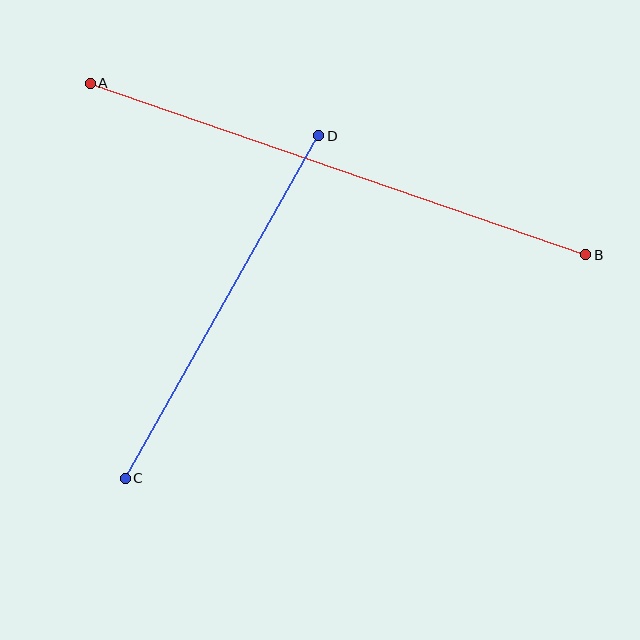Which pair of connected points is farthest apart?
Points A and B are farthest apart.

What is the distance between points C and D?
The distance is approximately 393 pixels.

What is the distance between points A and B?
The distance is approximately 524 pixels.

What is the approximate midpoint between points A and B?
The midpoint is at approximately (338, 169) pixels.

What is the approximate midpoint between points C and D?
The midpoint is at approximately (222, 307) pixels.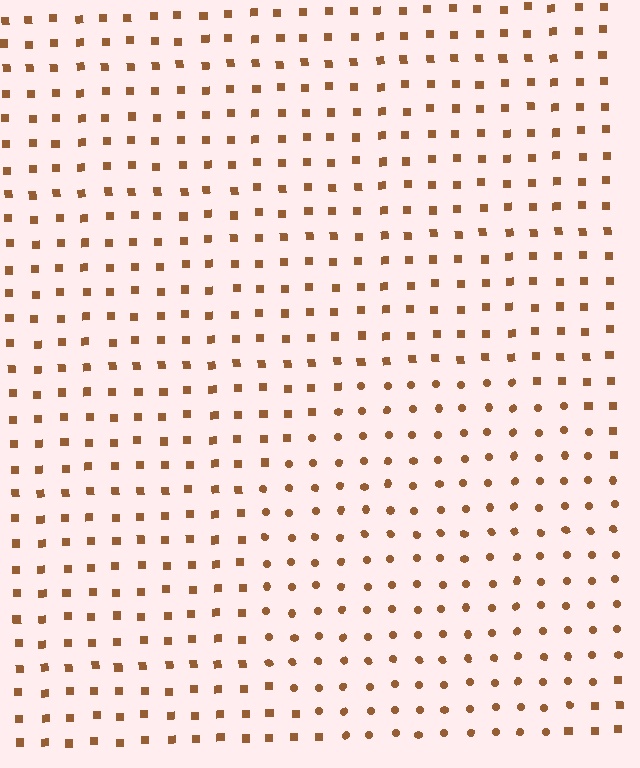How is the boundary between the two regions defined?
The boundary is defined by a change in element shape: circles inside vs. squares outside. All elements share the same color and spacing.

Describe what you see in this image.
The image is filled with small brown elements arranged in a uniform grid. A circle-shaped region contains circles, while the surrounding area contains squares. The boundary is defined purely by the change in element shape.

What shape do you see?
I see a circle.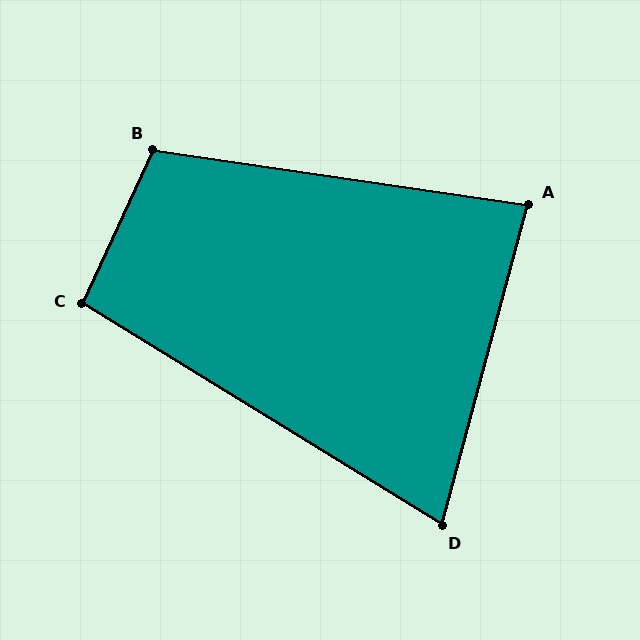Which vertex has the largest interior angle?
B, at approximately 106 degrees.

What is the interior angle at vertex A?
Approximately 83 degrees (acute).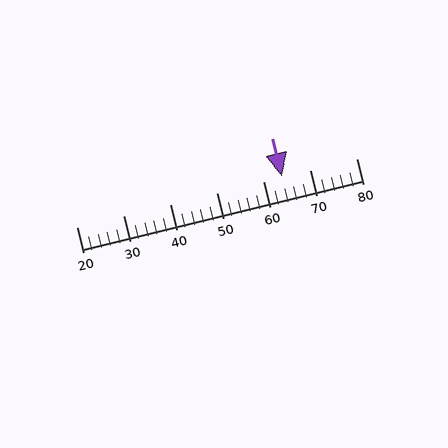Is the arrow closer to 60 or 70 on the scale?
The arrow is closer to 60.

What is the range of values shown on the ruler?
The ruler shows values from 20 to 80.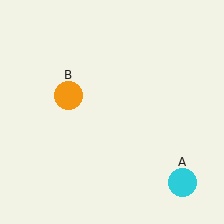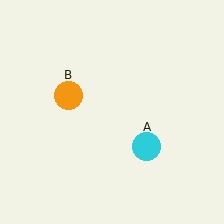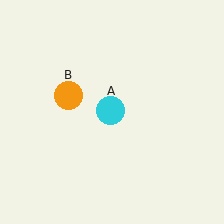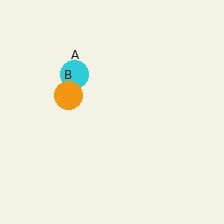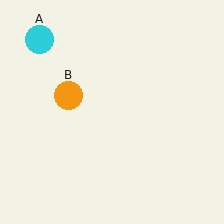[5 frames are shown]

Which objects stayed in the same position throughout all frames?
Orange circle (object B) remained stationary.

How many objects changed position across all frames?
1 object changed position: cyan circle (object A).